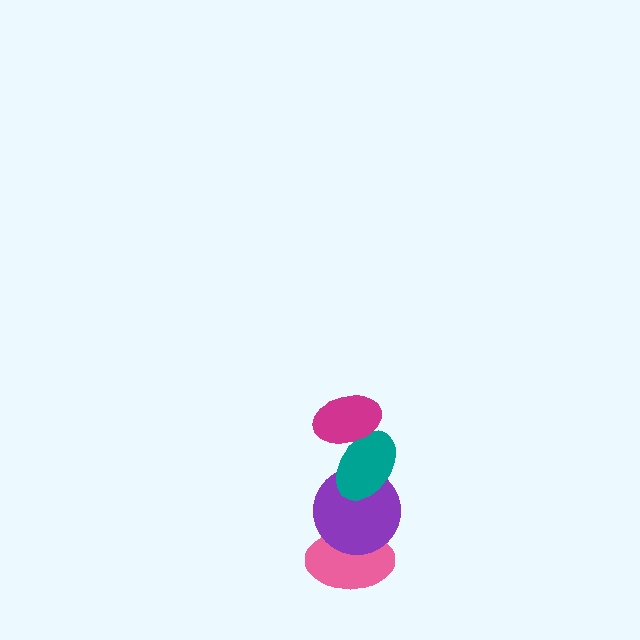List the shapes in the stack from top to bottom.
From top to bottom: the magenta ellipse, the teal ellipse, the purple circle, the pink ellipse.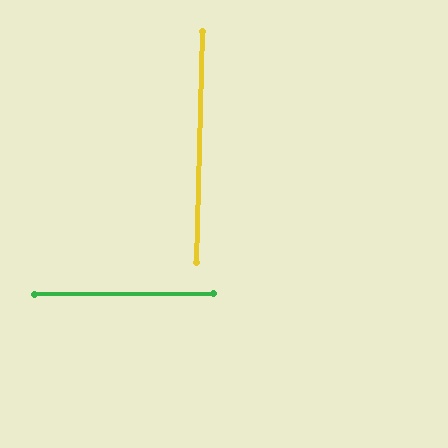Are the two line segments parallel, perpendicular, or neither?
Perpendicular — they meet at approximately 88°.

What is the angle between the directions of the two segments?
Approximately 88 degrees.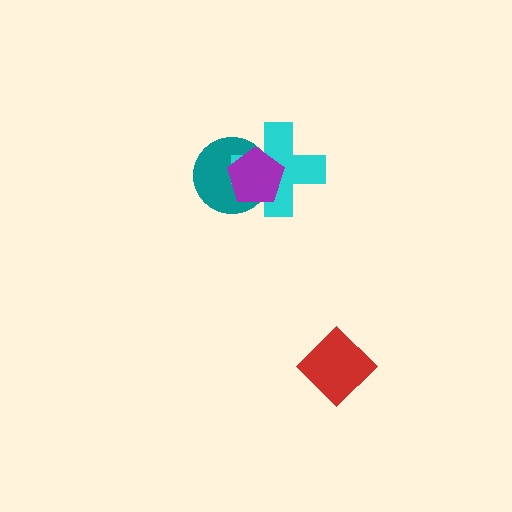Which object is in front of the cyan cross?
The purple pentagon is in front of the cyan cross.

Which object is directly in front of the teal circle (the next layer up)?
The cyan cross is directly in front of the teal circle.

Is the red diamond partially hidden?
No, no other shape covers it.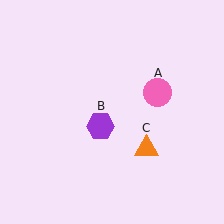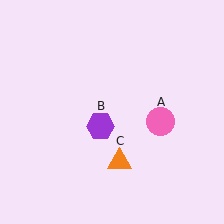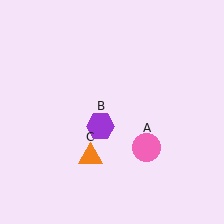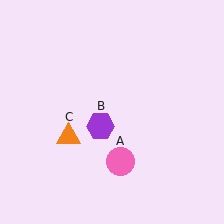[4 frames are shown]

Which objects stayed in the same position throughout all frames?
Purple hexagon (object B) remained stationary.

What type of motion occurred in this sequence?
The pink circle (object A), orange triangle (object C) rotated clockwise around the center of the scene.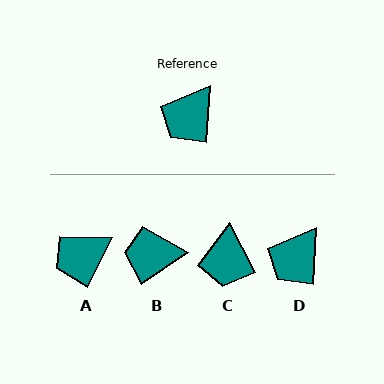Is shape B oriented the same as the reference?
No, it is off by about 52 degrees.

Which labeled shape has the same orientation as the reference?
D.